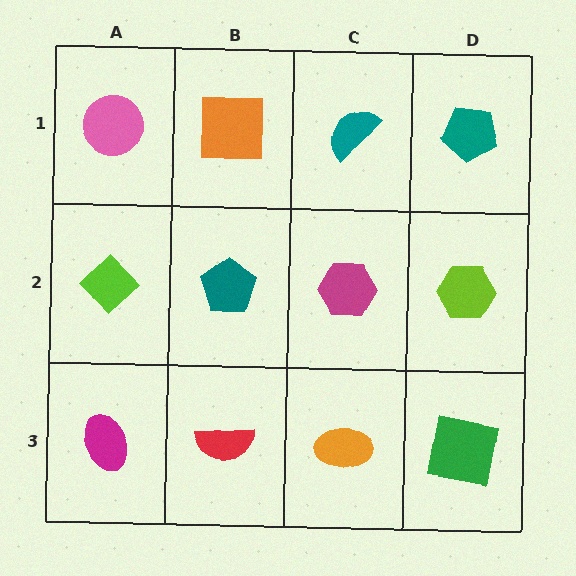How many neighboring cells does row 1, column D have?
2.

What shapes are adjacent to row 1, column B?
A teal pentagon (row 2, column B), a pink circle (row 1, column A), a teal semicircle (row 1, column C).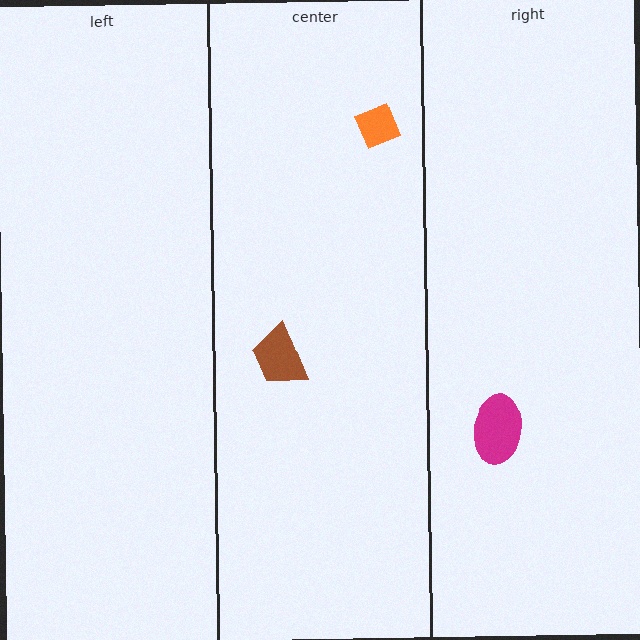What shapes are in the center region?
The brown trapezoid, the orange diamond.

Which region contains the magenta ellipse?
The right region.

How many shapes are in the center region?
2.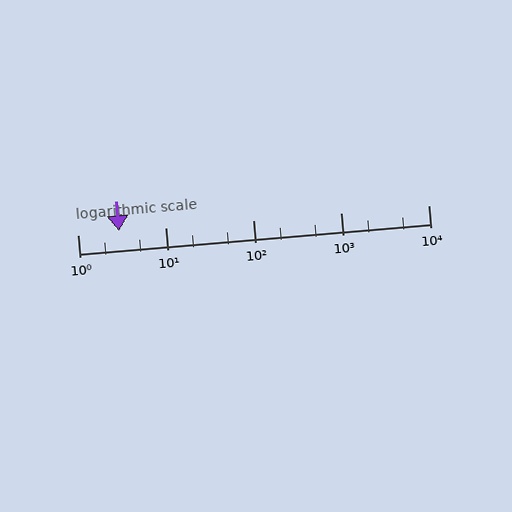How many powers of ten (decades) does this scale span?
The scale spans 4 decades, from 1 to 10000.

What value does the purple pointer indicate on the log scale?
The pointer indicates approximately 3.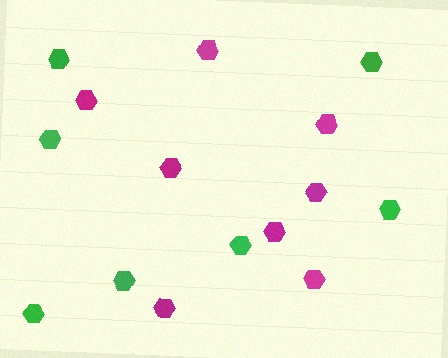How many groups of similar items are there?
There are 2 groups: one group of green hexagons (7) and one group of magenta hexagons (8).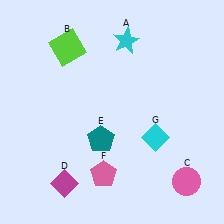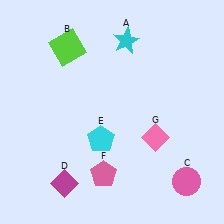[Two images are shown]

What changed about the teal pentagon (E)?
In Image 1, E is teal. In Image 2, it changed to cyan.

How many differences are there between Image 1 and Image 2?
There are 2 differences between the two images.